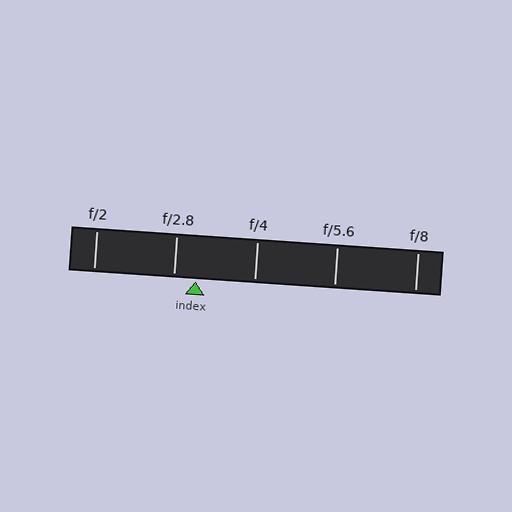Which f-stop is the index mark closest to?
The index mark is closest to f/2.8.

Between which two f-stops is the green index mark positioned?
The index mark is between f/2.8 and f/4.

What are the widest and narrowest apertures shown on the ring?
The widest aperture shown is f/2 and the narrowest is f/8.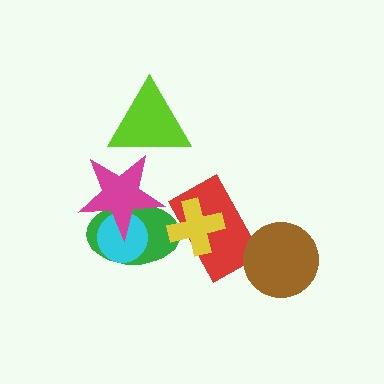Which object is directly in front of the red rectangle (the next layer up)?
The yellow cross is directly in front of the red rectangle.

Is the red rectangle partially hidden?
Yes, it is partially covered by another shape.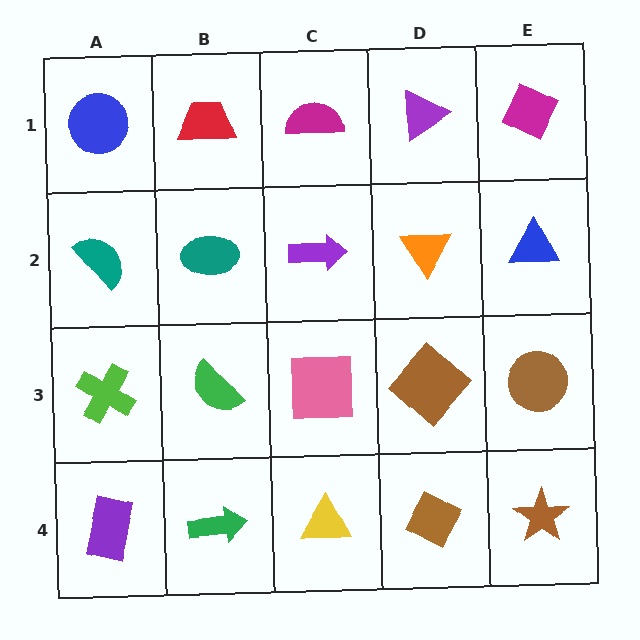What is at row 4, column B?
A green arrow.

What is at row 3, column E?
A brown circle.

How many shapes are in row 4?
5 shapes.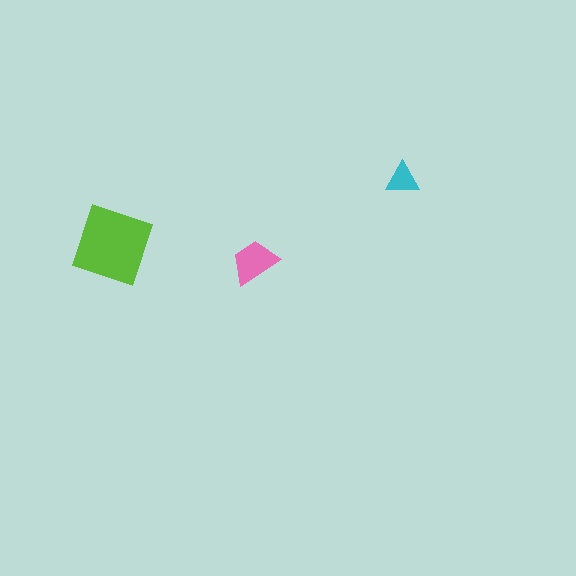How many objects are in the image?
There are 3 objects in the image.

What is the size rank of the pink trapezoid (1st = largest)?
2nd.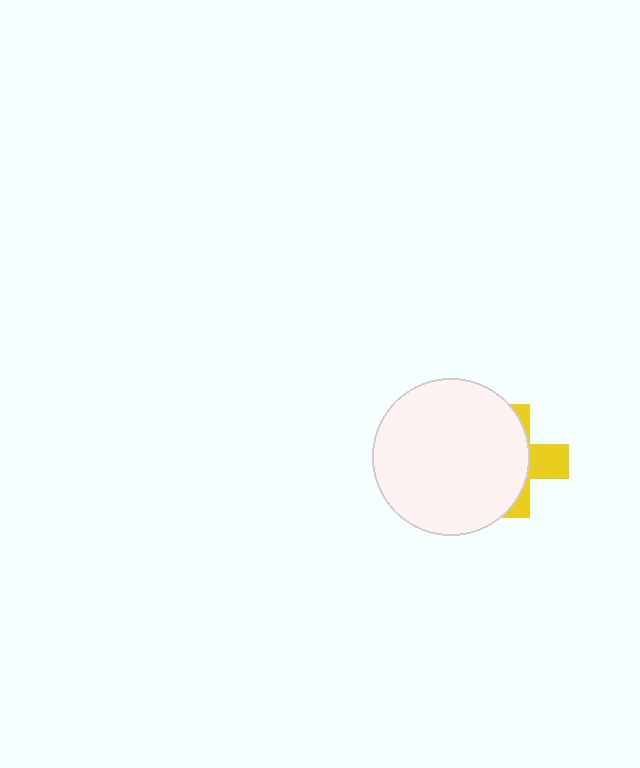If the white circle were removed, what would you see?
You would see the complete yellow cross.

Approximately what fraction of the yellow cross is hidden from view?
Roughly 66% of the yellow cross is hidden behind the white circle.